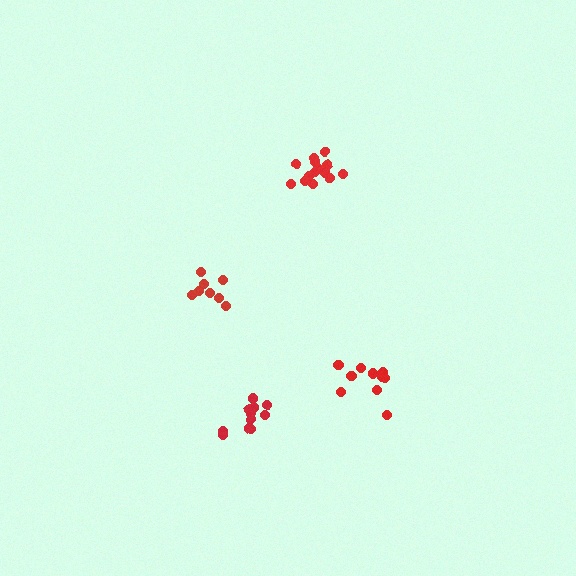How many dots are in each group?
Group 1: 8 dots, Group 2: 10 dots, Group 3: 14 dots, Group 4: 12 dots (44 total).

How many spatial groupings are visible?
There are 4 spatial groupings.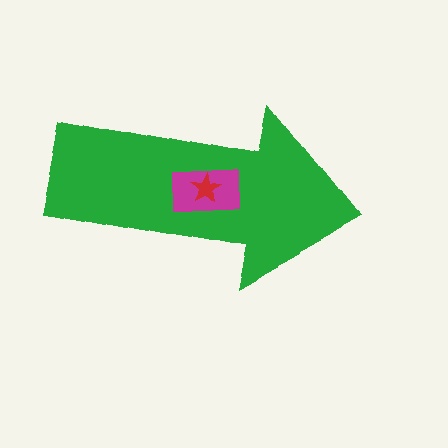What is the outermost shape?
The green arrow.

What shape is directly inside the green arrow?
The magenta rectangle.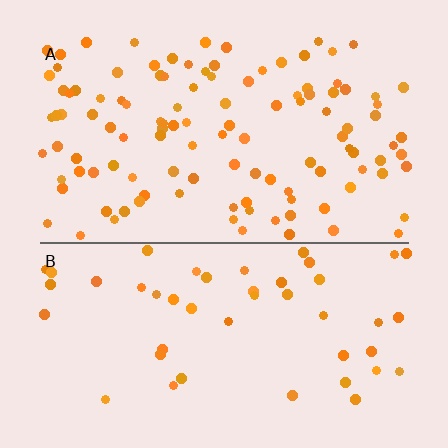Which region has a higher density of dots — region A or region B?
A (the top).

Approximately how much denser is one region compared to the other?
Approximately 2.4× — region A over region B.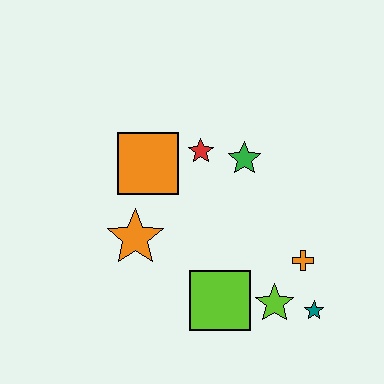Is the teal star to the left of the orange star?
No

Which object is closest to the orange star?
The orange square is closest to the orange star.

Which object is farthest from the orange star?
The teal star is farthest from the orange star.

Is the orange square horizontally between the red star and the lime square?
No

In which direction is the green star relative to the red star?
The green star is to the right of the red star.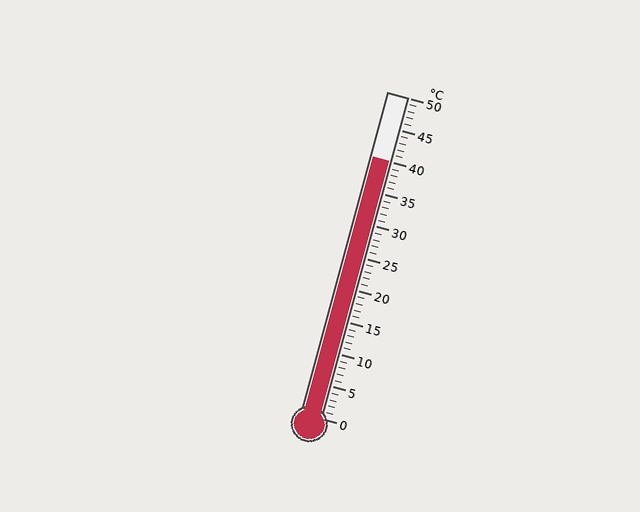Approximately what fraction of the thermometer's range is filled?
The thermometer is filled to approximately 80% of its range.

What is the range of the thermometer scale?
The thermometer scale ranges from 0°C to 50°C.